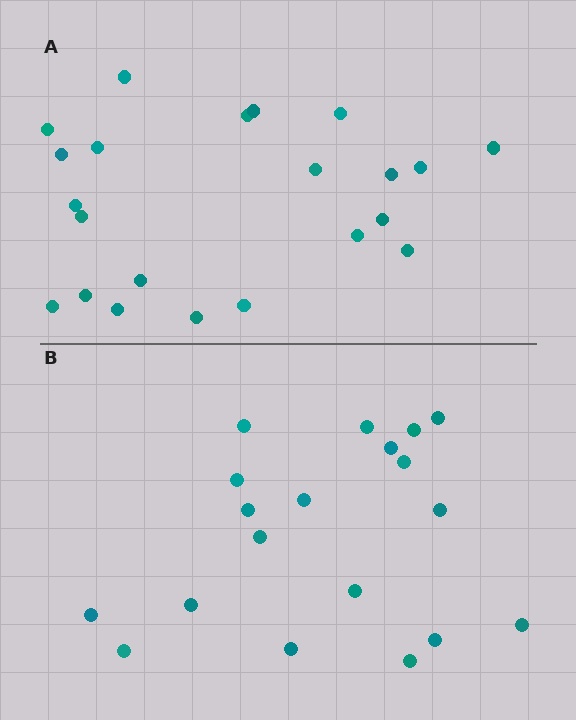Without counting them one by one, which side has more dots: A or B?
Region A (the top region) has more dots.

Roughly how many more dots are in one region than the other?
Region A has just a few more — roughly 2 or 3 more dots than region B.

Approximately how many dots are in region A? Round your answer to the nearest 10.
About 20 dots. (The exact count is 22, which rounds to 20.)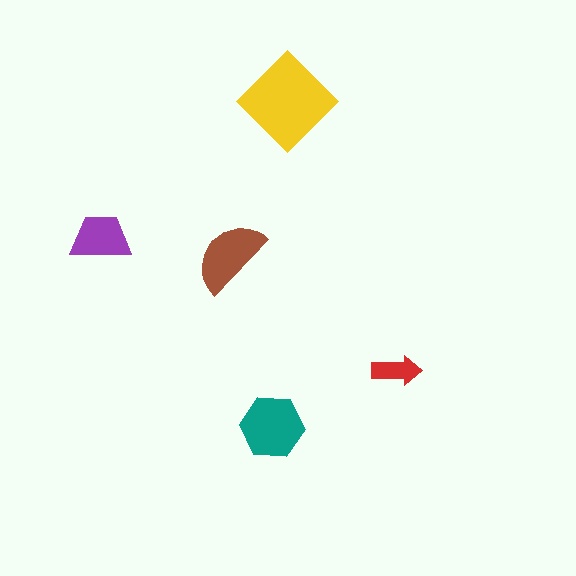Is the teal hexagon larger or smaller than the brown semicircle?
Larger.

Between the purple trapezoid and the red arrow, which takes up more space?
The purple trapezoid.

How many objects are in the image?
There are 5 objects in the image.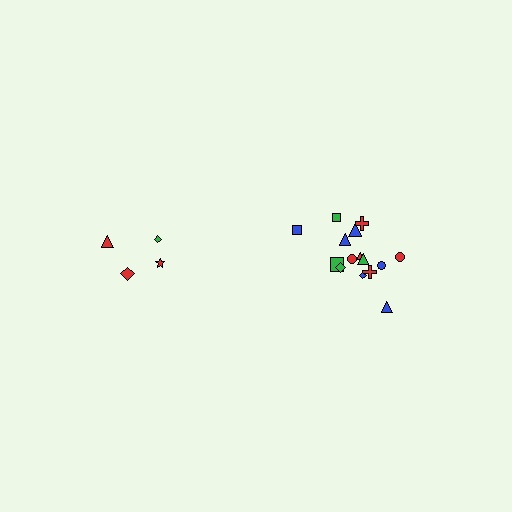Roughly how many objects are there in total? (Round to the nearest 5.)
Roughly 20 objects in total.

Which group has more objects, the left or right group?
The right group.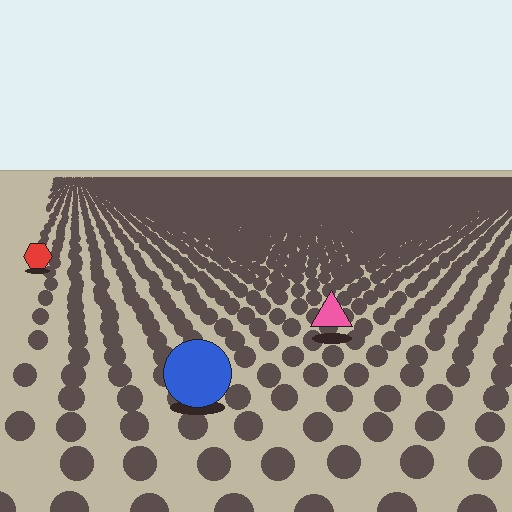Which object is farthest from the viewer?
The red hexagon is farthest from the viewer. It appears smaller and the ground texture around it is denser.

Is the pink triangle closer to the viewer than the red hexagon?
Yes. The pink triangle is closer — you can tell from the texture gradient: the ground texture is coarser near it.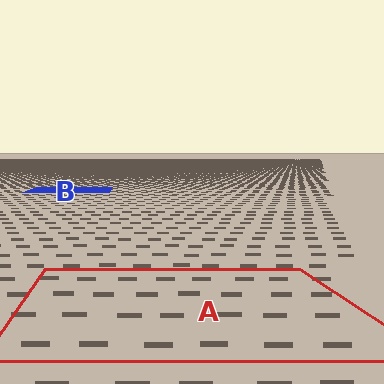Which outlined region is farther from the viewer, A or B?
Region B is farther from the viewer — the texture elements inside it appear smaller and more densely packed.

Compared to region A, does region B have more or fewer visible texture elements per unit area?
Region B has more texture elements per unit area — they are packed more densely because it is farther away.